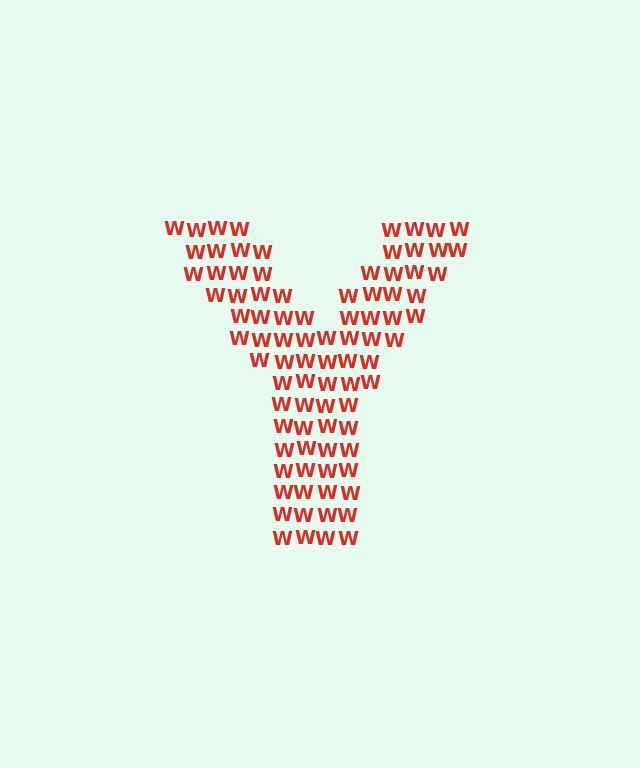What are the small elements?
The small elements are letter W's.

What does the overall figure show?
The overall figure shows the letter Y.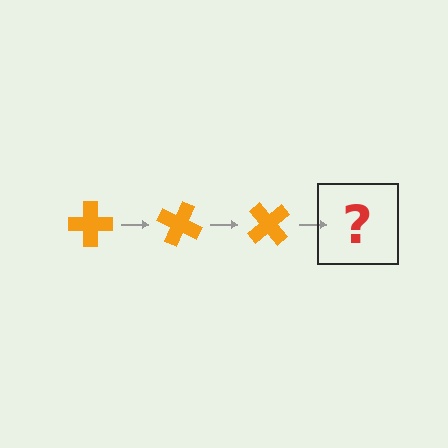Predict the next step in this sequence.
The next step is an orange cross rotated 75 degrees.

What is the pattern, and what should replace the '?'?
The pattern is that the cross rotates 25 degrees each step. The '?' should be an orange cross rotated 75 degrees.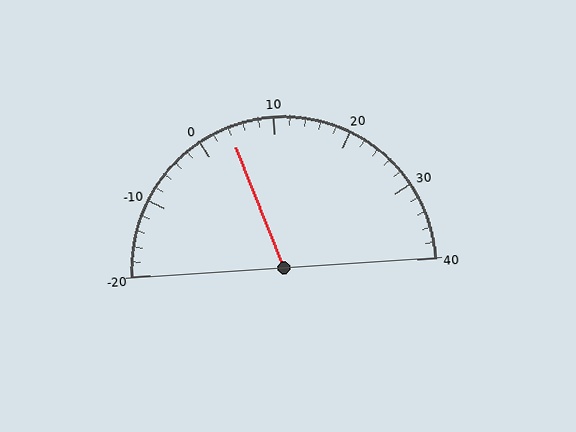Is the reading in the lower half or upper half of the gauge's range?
The reading is in the lower half of the range (-20 to 40).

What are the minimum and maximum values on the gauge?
The gauge ranges from -20 to 40.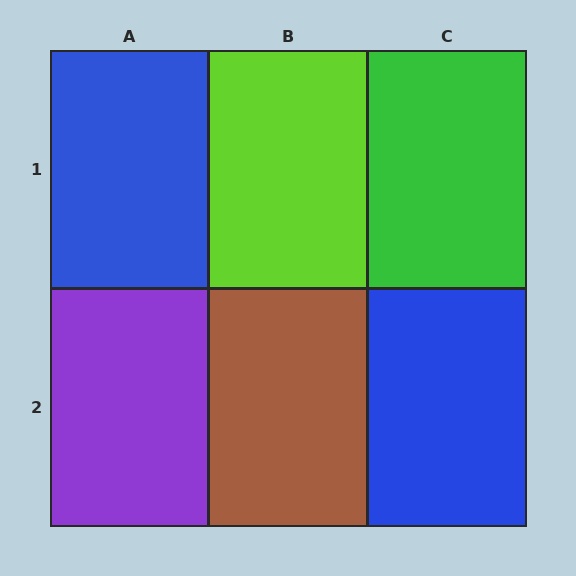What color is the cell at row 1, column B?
Lime.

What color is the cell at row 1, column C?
Green.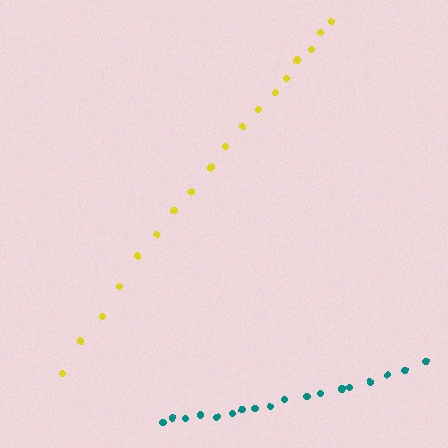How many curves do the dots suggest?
There are 2 distinct paths.